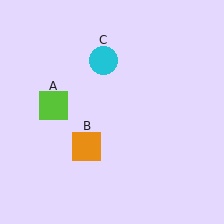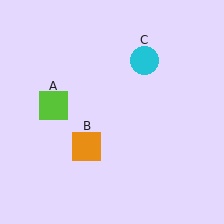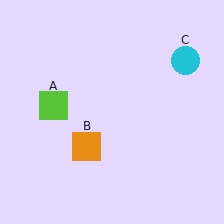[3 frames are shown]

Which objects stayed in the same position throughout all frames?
Lime square (object A) and orange square (object B) remained stationary.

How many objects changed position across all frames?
1 object changed position: cyan circle (object C).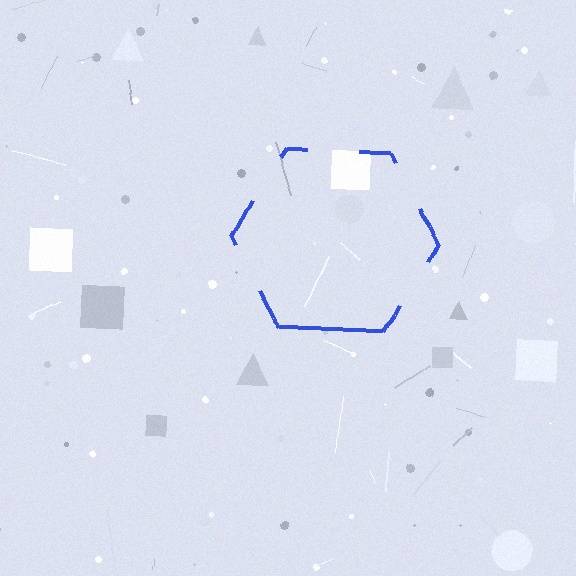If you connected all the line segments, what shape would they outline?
They would outline a hexagon.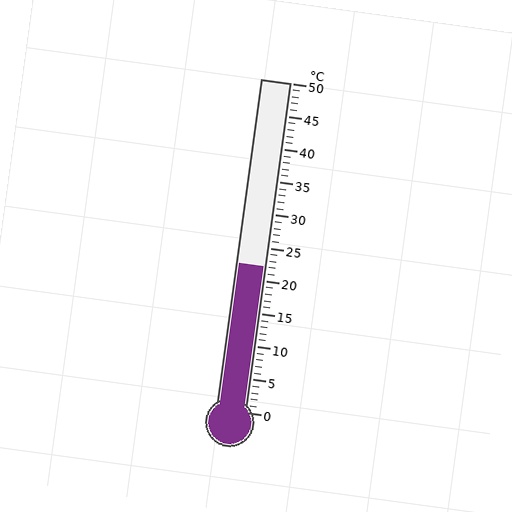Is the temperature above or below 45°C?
The temperature is below 45°C.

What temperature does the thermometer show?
The thermometer shows approximately 22°C.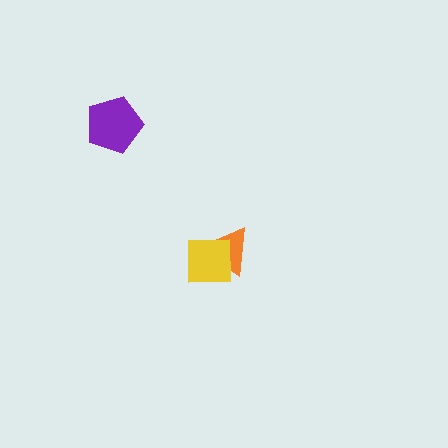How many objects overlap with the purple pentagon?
0 objects overlap with the purple pentagon.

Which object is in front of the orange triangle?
The yellow square is in front of the orange triangle.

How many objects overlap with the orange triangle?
1 object overlaps with the orange triangle.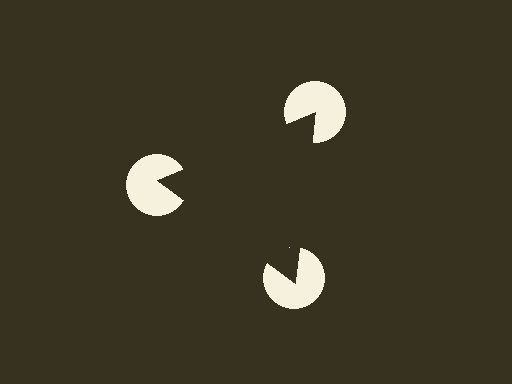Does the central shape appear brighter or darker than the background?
It typically appears slightly darker than the background, even though no actual brightness change is drawn.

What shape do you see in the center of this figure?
An illusory triangle — its edges are inferred from the aligned wedge cuts in the pac-man discs, not physically drawn.